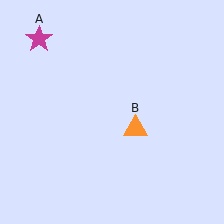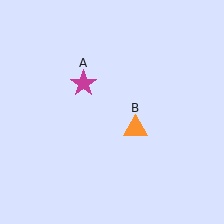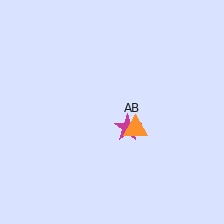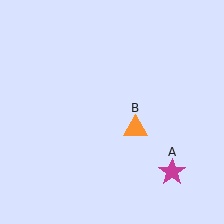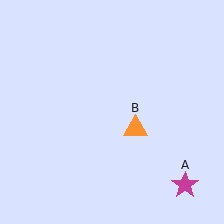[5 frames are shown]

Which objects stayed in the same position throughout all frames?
Orange triangle (object B) remained stationary.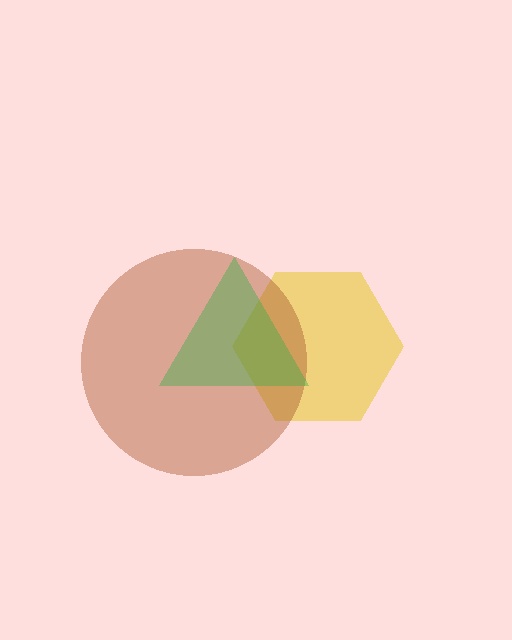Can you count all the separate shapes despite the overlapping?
Yes, there are 3 separate shapes.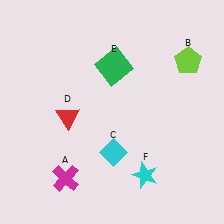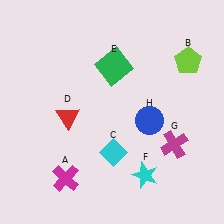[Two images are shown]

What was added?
A magenta cross (G), a blue circle (H) were added in Image 2.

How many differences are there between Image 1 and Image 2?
There are 2 differences between the two images.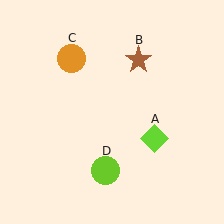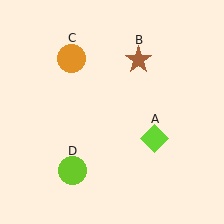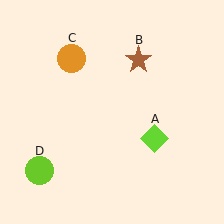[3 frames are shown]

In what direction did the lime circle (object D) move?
The lime circle (object D) moved left.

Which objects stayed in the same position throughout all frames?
Lime diamond (object A) and brown star (object B) and orange circle (object C) remained stationary.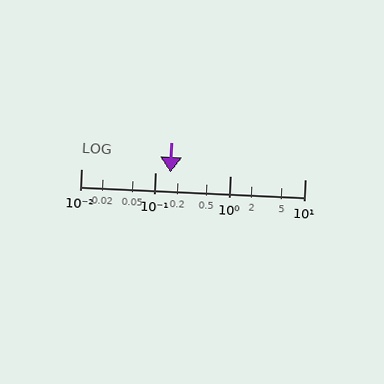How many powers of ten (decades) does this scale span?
The scale spans 3 decades, from 0.01 to 10.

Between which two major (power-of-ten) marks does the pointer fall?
The pointer is between 0.1 and 1.